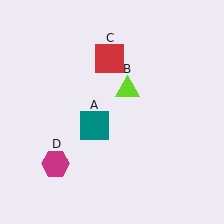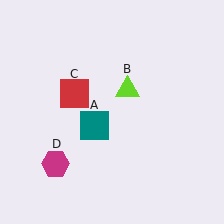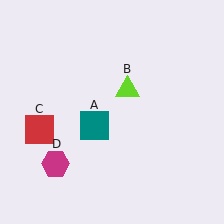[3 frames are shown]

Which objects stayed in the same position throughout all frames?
Teal square (object A) and lime triangle (object B) and magenta hexagon (object D) remained stationary.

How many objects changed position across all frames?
1 object changed position: red square (object C).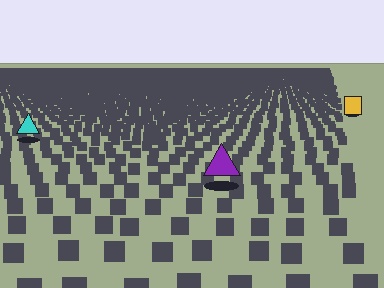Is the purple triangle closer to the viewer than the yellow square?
Yes. The purple triangle is closer — you can tell from the texture gradient: the ground texture is coarser near it.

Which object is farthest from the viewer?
The yellow square is farthest from the viewer. It appears smaller and the ground texture around it is denser.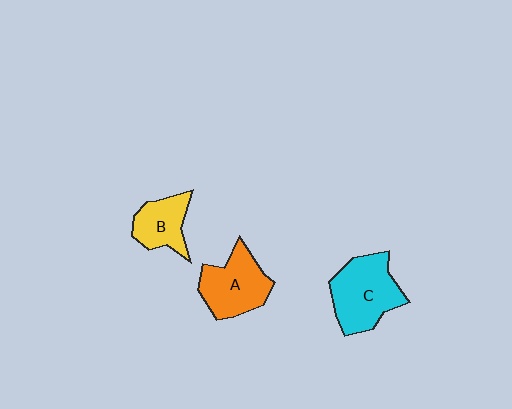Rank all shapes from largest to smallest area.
From largest to smallest: C (cyan), A (orange), B (yellow).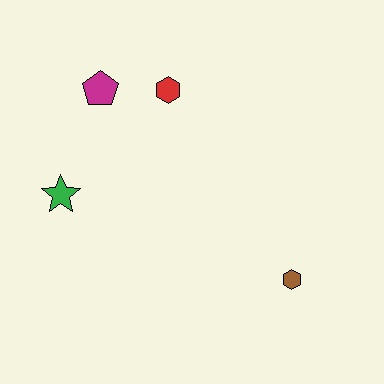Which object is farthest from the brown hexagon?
The magenta pentagon is farthest from the brown hexagon.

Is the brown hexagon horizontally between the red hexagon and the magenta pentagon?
No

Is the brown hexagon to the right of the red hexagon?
Yes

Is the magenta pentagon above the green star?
Yes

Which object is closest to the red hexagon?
The magenta pentagon is closest to the red hexagon.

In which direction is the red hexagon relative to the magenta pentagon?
The red hexagon is to the right of the magenta pentagon.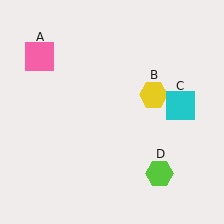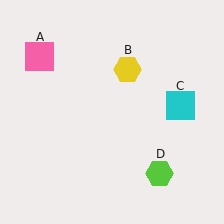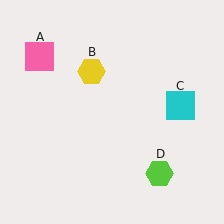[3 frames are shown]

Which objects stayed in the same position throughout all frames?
Pink square (object A) and cyan square (object C) and lime hexagon (object D) remained stationary.